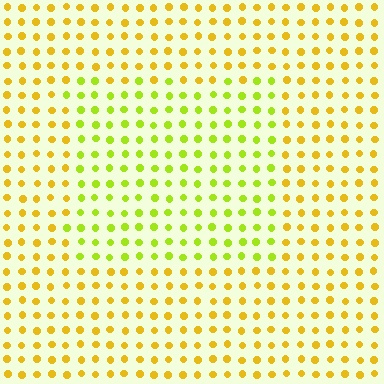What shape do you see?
I see a rectangle.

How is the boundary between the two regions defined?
The boundary is defined purely by a slight shift in hue (about 34 degrees). Spacing, size, and orientation are identical on both sides.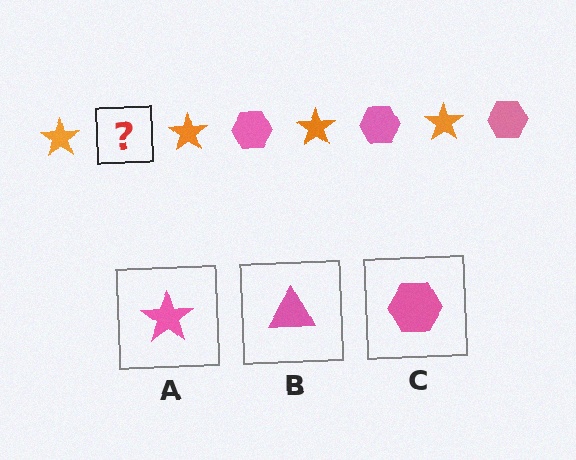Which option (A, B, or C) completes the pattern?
C.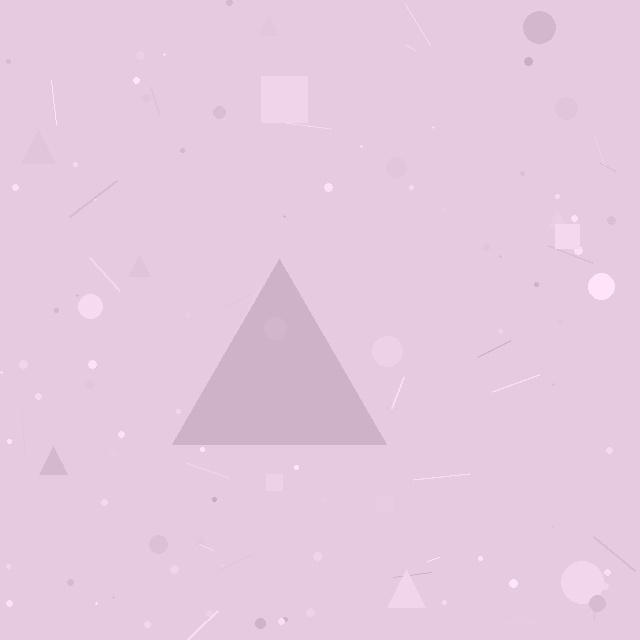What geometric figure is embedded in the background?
A triangle is embedded in the background.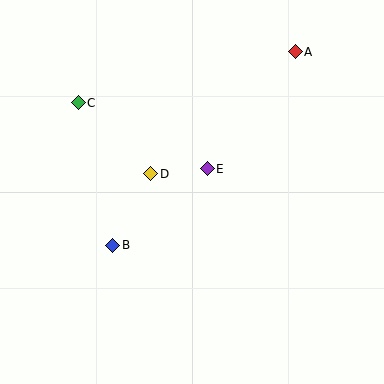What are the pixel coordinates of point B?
Point B is at (113, 245).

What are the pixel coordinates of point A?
Point A is at (295, 52).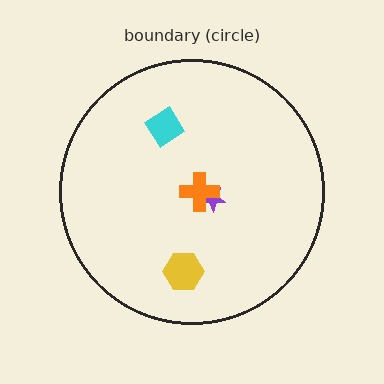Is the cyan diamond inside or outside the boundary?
Inside.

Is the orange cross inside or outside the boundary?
Inside.